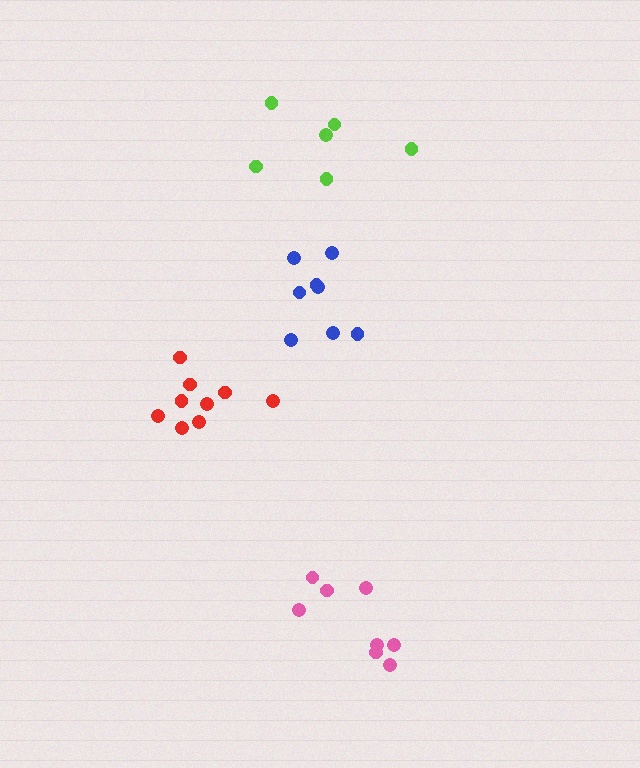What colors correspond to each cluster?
The clusters are colored: pink, blue, red, lime.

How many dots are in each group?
Group 1: 8 dots, Group 2: 8 dots, Group 3: 9 dots, Group 4: 6 dots (31 total).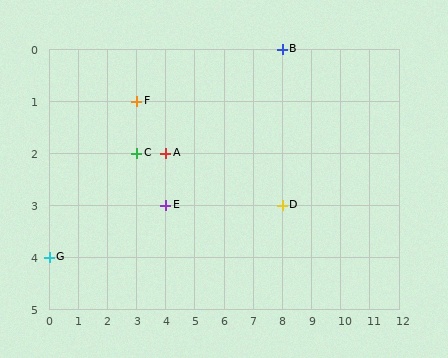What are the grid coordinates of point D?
Point D is at grid coordinates (8, 3).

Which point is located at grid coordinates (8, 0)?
Point B is at (8, 0).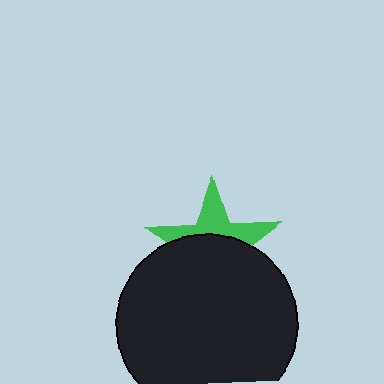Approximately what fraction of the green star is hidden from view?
Roughly 61% of the green star is hidden behind the black circle.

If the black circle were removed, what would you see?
You would see the complete green star.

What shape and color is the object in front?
The object in front is a black circle.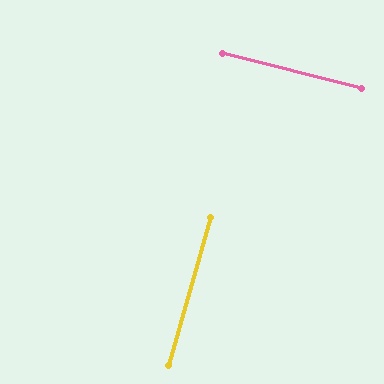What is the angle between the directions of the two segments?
Approximately 88 degrees.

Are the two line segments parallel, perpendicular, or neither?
Perpendicular — they meet at approximately 88°.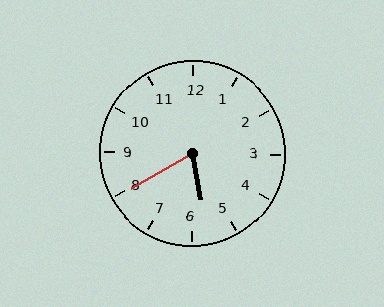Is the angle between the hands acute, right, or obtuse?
It is acute.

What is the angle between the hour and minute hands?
Approximately 70 degrees.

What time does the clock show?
5:40.